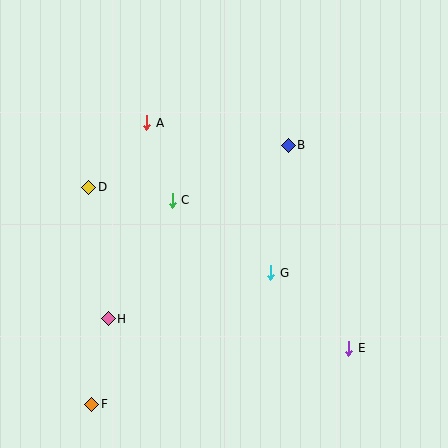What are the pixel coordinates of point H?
Point H is at (108, 319).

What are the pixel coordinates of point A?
Point A is at (147, 123).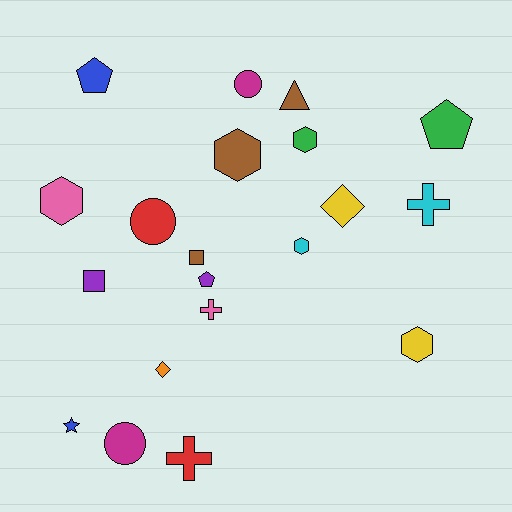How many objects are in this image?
There are 20 objects.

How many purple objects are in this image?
There are 2 purple objects.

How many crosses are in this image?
There are 3 crosses.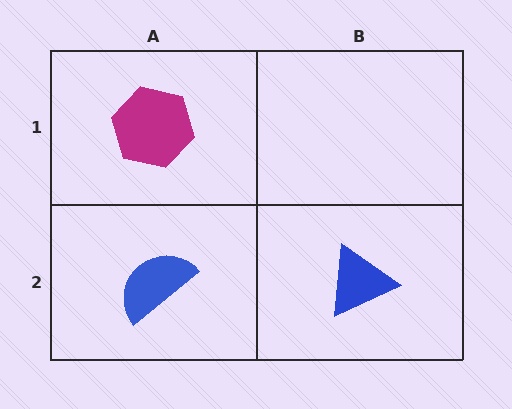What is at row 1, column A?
A magenta hexagon.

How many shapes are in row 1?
1 shape.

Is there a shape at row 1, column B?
No, that cell is empty.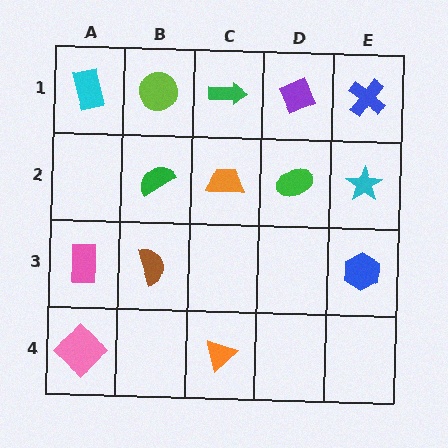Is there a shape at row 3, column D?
No, that cell is empty.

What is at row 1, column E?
A blue cross.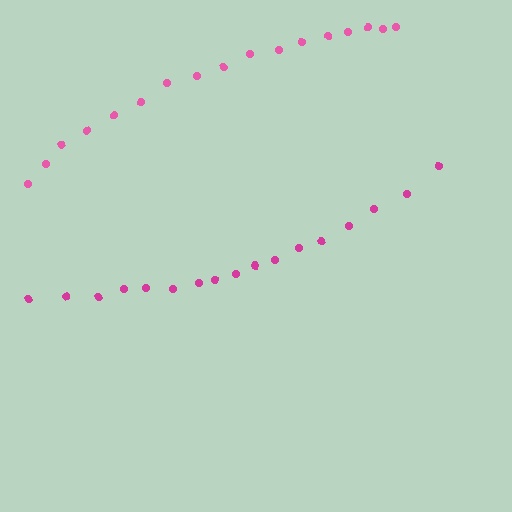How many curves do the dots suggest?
There are 2 distinct paths.